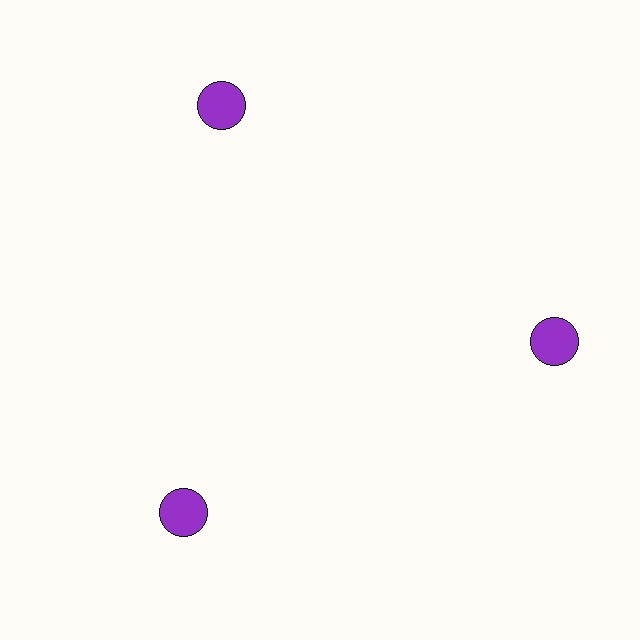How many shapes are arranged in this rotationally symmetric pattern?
There are 3 shapes, arranged in 3 groups of 1.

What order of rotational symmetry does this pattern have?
This pattern has 3-fold rotational symmetry.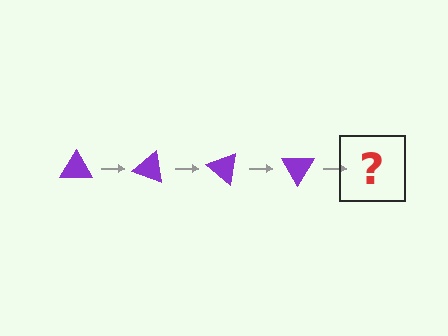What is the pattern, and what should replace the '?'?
The pattern is that the triangle rotates 20 degrees each step. The '?' should be a purple triangle rotated 80 degrees.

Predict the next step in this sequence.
The next step is a purple triangle rotated 80 degrees.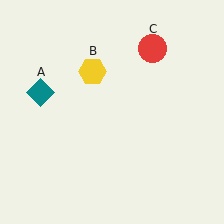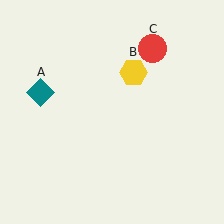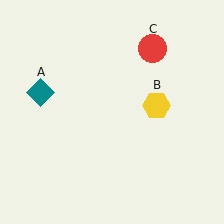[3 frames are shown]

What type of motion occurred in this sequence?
The yellow hexagon (object B) rotated clockwise around the center of the scene.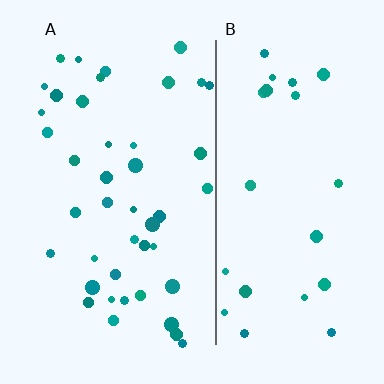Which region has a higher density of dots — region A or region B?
A (the left).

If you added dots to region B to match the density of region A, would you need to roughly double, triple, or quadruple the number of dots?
Approximately double.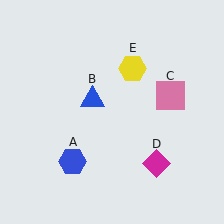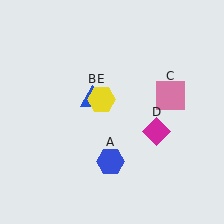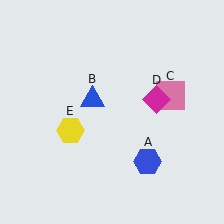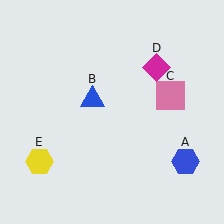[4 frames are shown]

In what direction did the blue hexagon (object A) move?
The blue hexagon (object A) moved right.